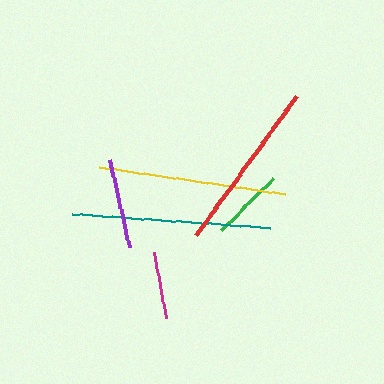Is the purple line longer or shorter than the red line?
The red line is longer than the purple line.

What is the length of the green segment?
The green segment is approximately 73 pixels long.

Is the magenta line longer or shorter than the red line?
The red line is longer than the magenta line.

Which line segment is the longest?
The teal line is the longest at approximately 200 pixels.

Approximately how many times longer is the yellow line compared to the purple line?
The yellow line is approximately 2.1 times the length of the purple line.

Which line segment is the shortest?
The magenta line is the shortest at approximately 67 pixels.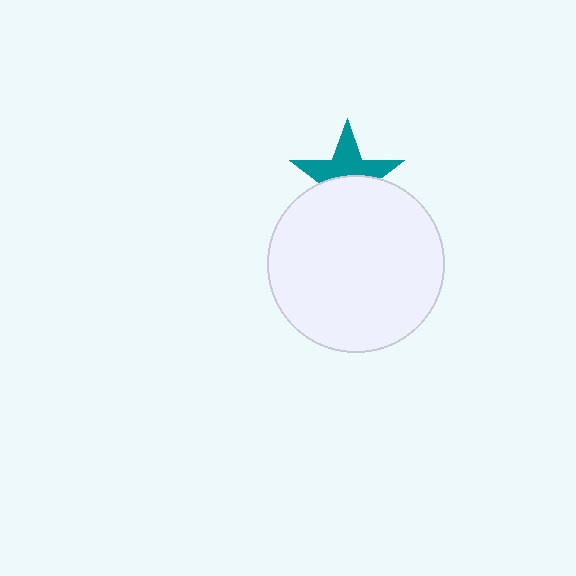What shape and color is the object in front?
The object in front is a white circle.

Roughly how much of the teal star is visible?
About half of it is visible (roughly 52%).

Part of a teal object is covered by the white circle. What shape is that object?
It is a star.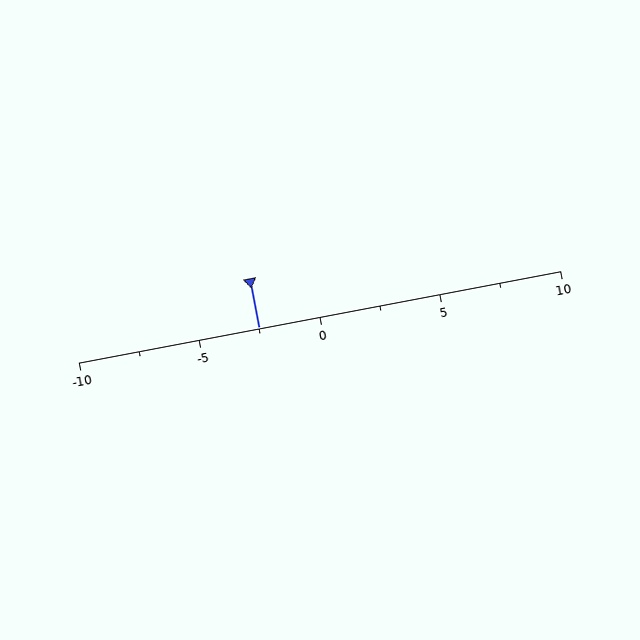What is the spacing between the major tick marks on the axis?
The major ticks are spaced 5 apart.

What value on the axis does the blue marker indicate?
The marker indicates approximately -2.5.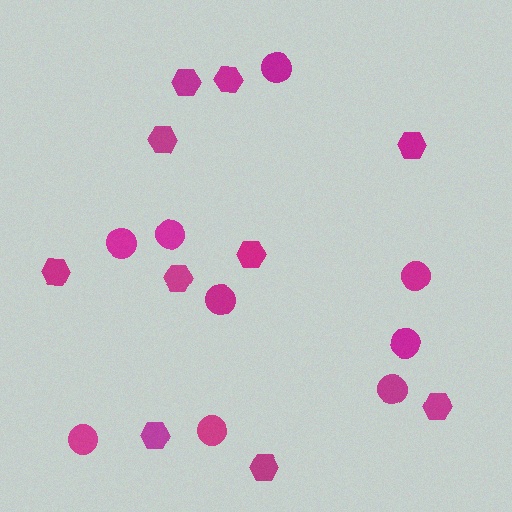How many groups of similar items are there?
There are 2 groups: one group of circles (9) and one group of hexagons (10).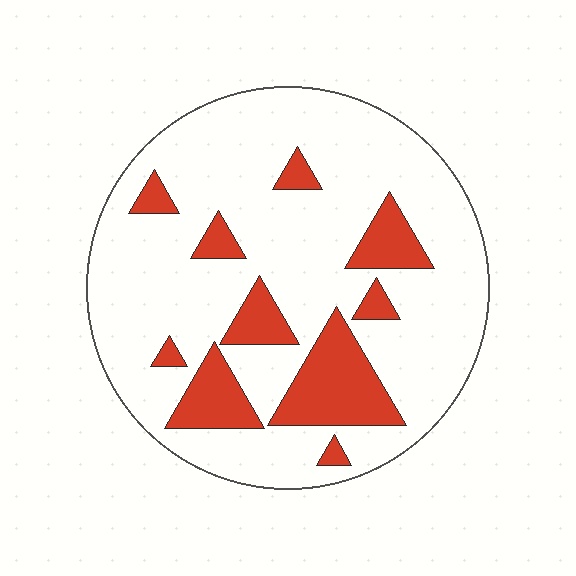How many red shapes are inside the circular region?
10.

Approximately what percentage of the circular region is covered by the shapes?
Approximately 20%.